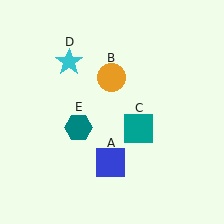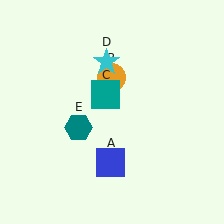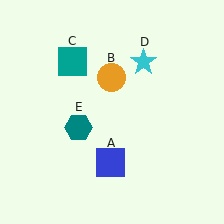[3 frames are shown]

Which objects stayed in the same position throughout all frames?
Blue square (object A) and orange circle (object B) and teal hexagon (object E) remained stationary.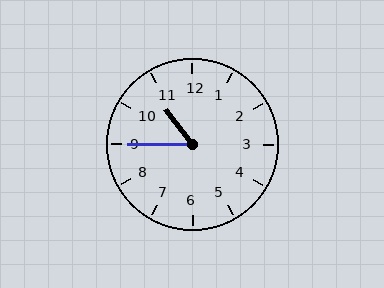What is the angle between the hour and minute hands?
Approximately 52 degrees.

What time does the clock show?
10:45.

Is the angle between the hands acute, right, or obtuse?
It is acute.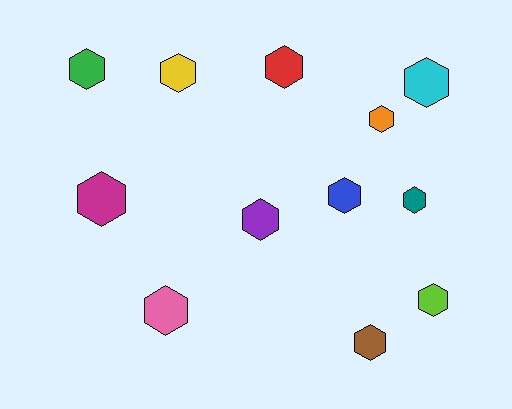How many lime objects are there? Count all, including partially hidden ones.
There is 1 lime object.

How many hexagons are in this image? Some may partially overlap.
There are 12 hexagons.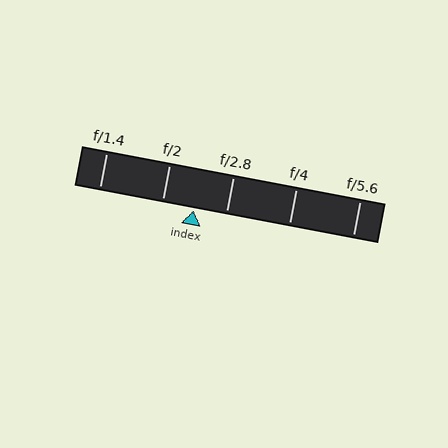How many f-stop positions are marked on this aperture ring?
There are 5 f-stop positions marked.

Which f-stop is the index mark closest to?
The index mark is closest to f/2.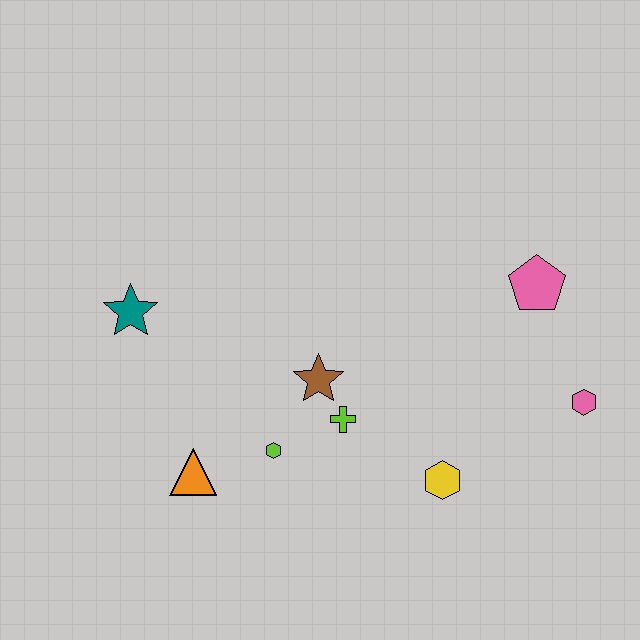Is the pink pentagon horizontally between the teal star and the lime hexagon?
No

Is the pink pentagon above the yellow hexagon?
Yes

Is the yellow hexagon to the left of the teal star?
No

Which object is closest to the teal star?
The orange triangle is closest to the teal star.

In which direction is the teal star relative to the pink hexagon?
The teal star is to the left of the pink hexagon.